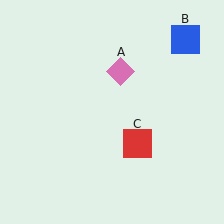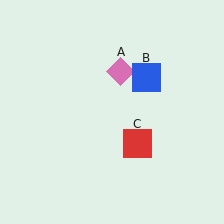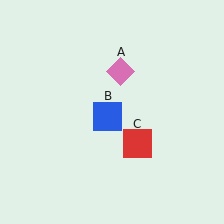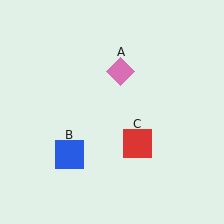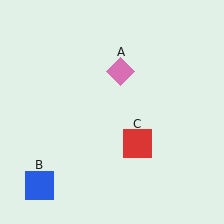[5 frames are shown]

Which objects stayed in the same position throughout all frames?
Pink diamond (object A) and red square (object C) remained stationary.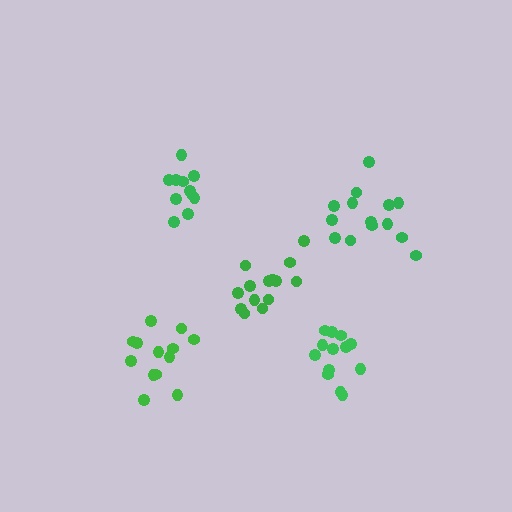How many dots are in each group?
Group 1: 14 dots, Group 2: 13 dots, Group 3: 13 dots, Group 4: 14 dots, Group 5: 11 dots (65 total).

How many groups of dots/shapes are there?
There are 5 groups.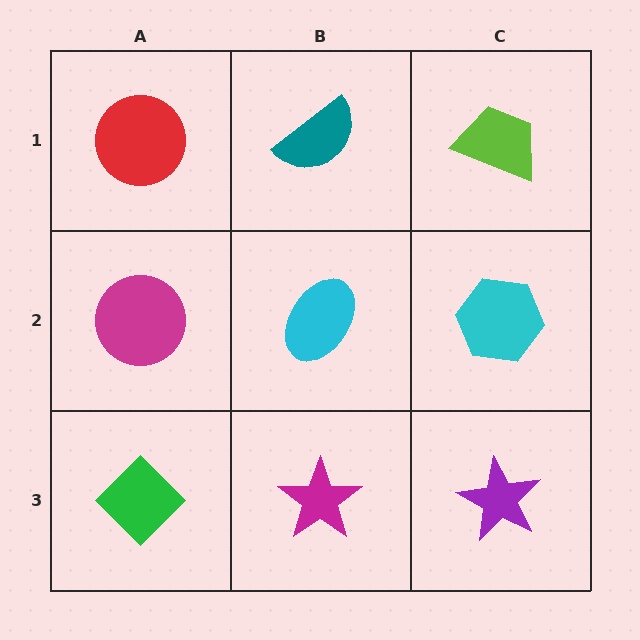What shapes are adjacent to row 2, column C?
A lime trapezoid (row 1, column C), a purple star (row 3, column C), a cyan ellipse (row 2, column B).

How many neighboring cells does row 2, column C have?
3.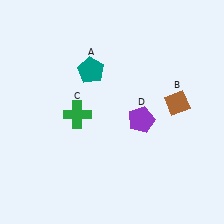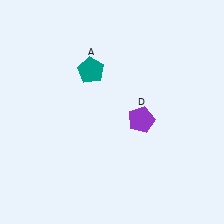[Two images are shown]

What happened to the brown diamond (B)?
The brown diamond (B) was removed in Image 2. It was in the top-right area of Image 1.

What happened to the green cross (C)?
The green cross (C) was removed in Image 2. It was in the bottom-left area of Image 1.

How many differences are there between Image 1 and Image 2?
There are 2 differences between the two images.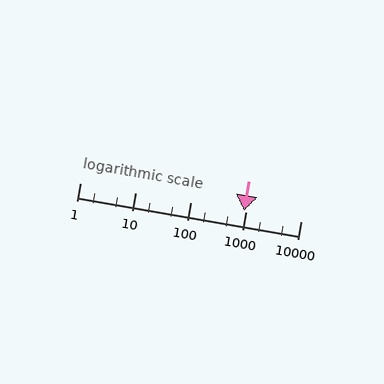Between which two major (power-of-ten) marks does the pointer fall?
The pointer is between 100 and 1000.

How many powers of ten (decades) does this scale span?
The scale spans 4 decades, from 1 to 10000.